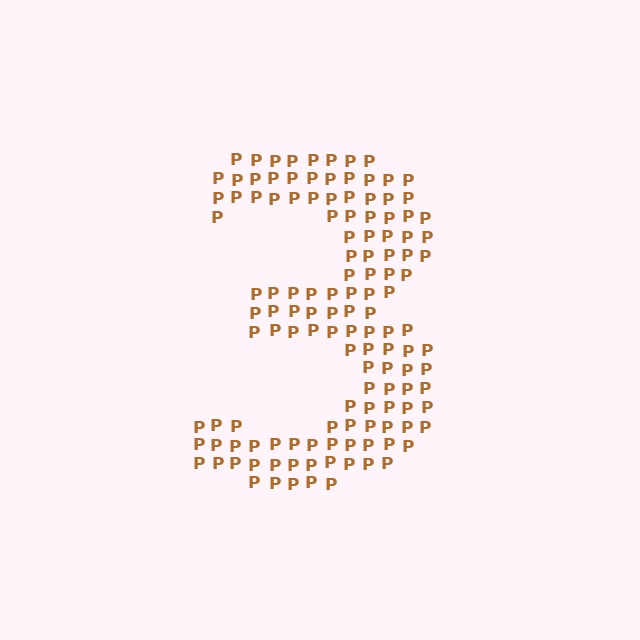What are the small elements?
The small elements are letter P's.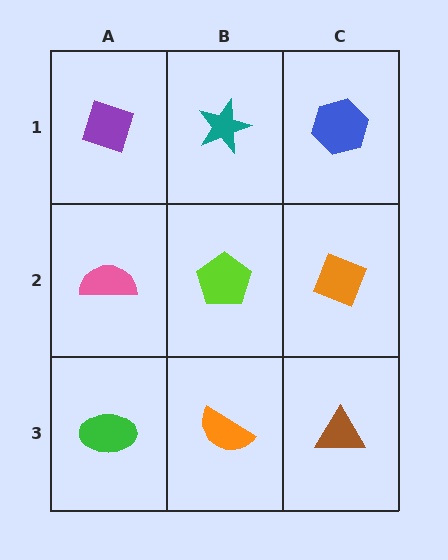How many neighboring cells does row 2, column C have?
3.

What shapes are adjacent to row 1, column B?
A lime pentagon (row 2, column B), a purple diamond (row 1, column A), a blue hexagon (row 1, column C).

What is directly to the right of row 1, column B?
A blue hexagon.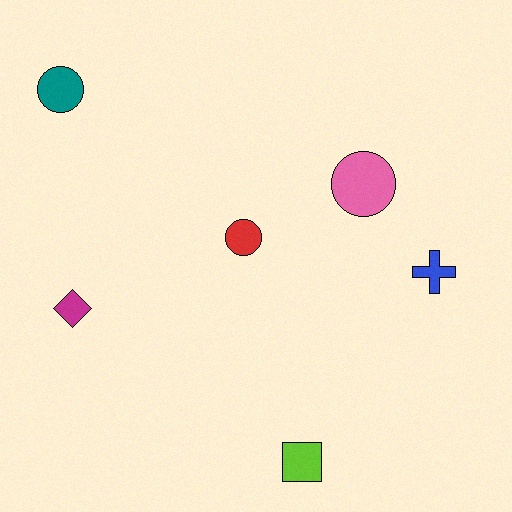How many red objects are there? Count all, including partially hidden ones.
There is 1 red object.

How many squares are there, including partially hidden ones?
There is 1 square.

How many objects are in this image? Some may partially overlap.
There are 6 objects.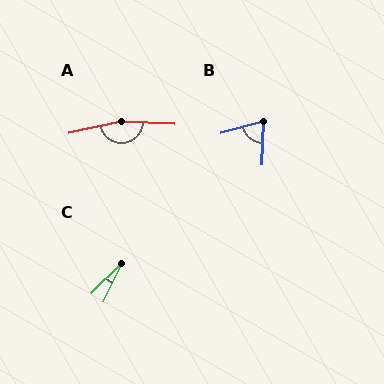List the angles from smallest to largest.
C (19°), B (74°), A (165°).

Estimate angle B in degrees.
Approximately 74 degrees.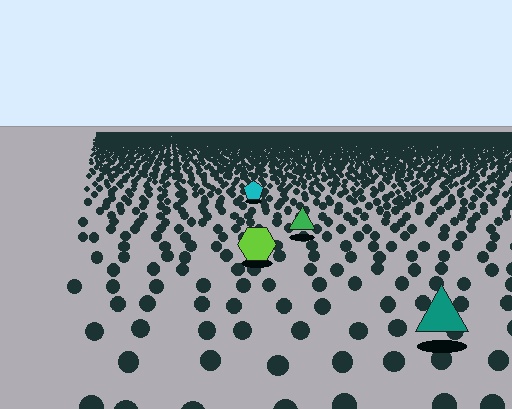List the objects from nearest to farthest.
From nearest to farthest: the teal triangle, the lime hexagon, the green triangle, the cyan pentagon.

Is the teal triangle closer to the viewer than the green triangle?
Yes. The teal triangle is closer — you can tell from the texture gradient: the ground texture is coarser near it.